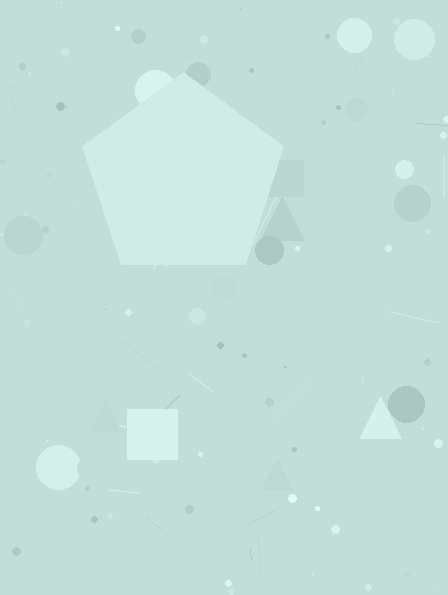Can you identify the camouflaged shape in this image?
The camouflaged shape is a pentagon.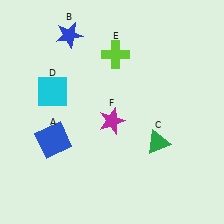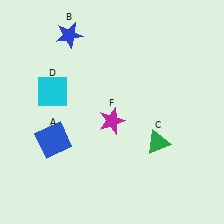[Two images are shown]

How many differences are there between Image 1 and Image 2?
There is 1 difference between the two images.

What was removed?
The lime cross (E) was removed in Image 2.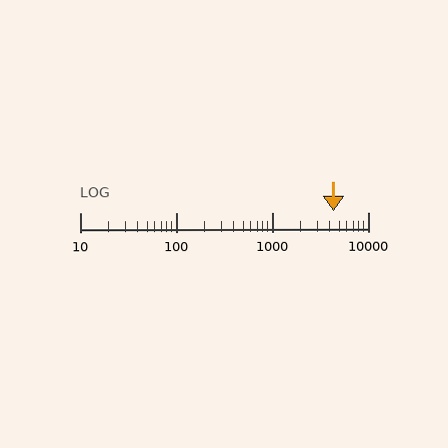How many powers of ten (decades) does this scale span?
The scale spans 3 decades, from 10 to 10000.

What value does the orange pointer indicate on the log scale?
The pointer indicates approximately 4400.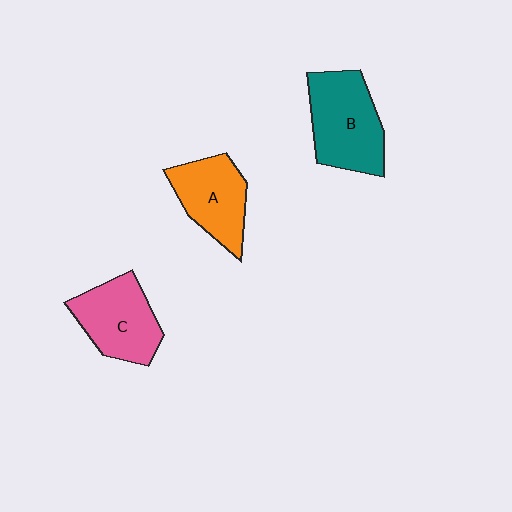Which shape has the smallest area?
Shape A (orange).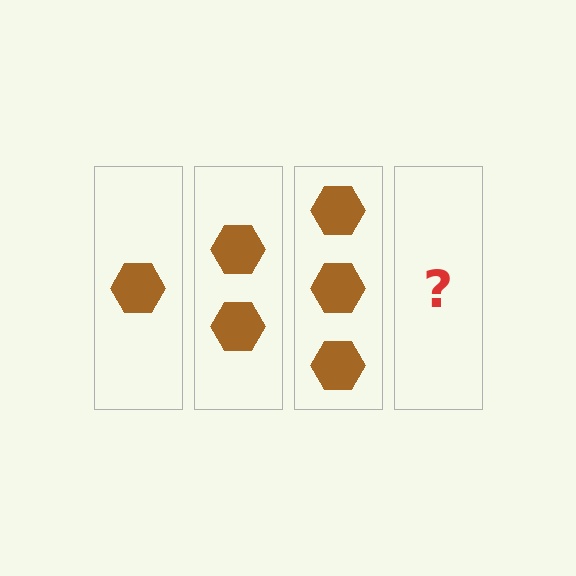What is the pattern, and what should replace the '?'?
The pattern is that each step adds one more hexagon. The '?' should be 4 hexagons.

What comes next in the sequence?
The next element should be 4 hexagons.